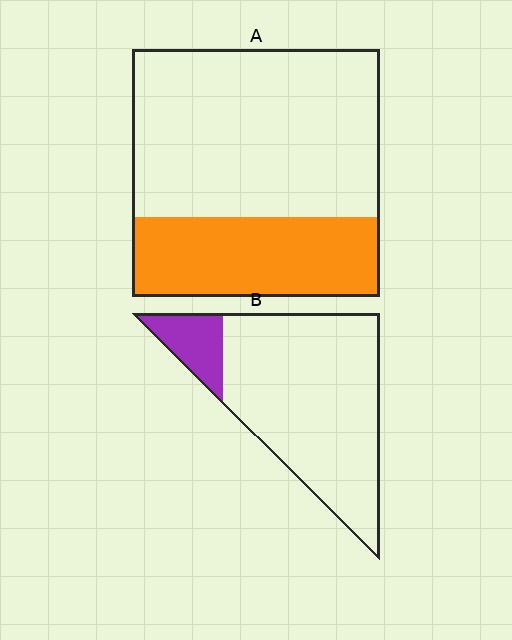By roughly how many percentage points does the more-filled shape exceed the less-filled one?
By roughly 20 percentage points (A over B).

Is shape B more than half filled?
No.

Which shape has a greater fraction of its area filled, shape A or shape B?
Shape A.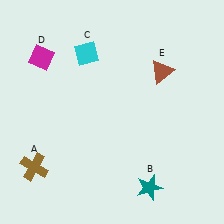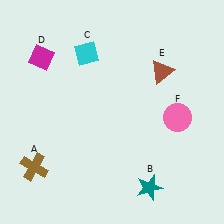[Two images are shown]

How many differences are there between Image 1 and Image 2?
There is 1 difference between the two images.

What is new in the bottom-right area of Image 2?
A pink circle (F) was added in the bottom-right area of Image 2.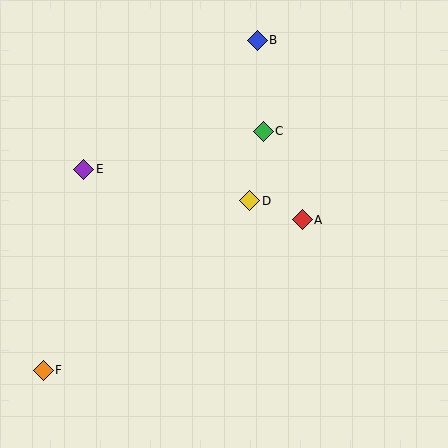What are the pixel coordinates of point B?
Point B is at (257, 40).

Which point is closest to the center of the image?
Point D at (250, 201) is closest to the center.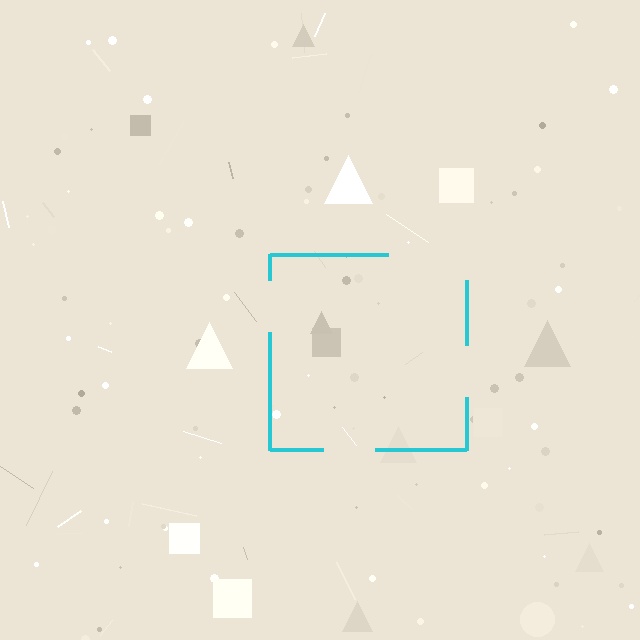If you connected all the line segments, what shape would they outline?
They would outline a square.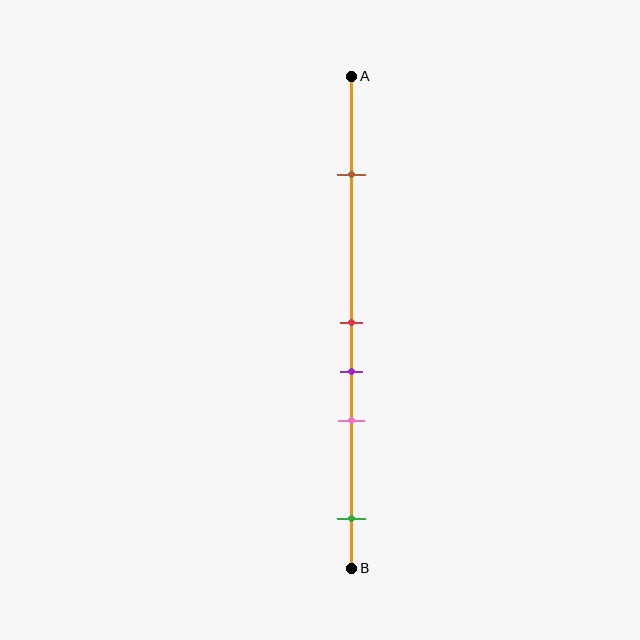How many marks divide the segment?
There are 5 marks dividing the segment.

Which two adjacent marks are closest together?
The red and purple marks are the closest adjacent pair.